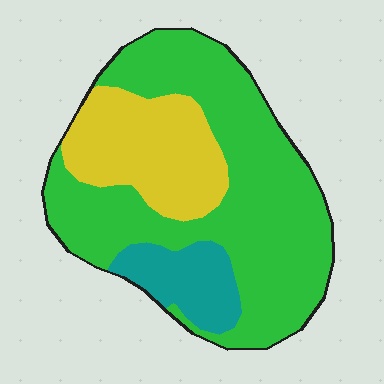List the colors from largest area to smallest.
From largest to smallest: green, yellow, teal.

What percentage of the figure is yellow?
Yellow takes up about one quarter (1/4) of the figure.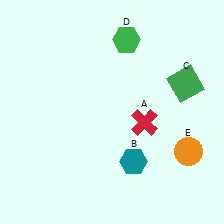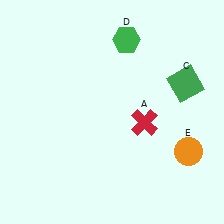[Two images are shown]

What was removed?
The teal hexagon (B) was removed in Image 2.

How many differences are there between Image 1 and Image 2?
There is 1 difference between the two images.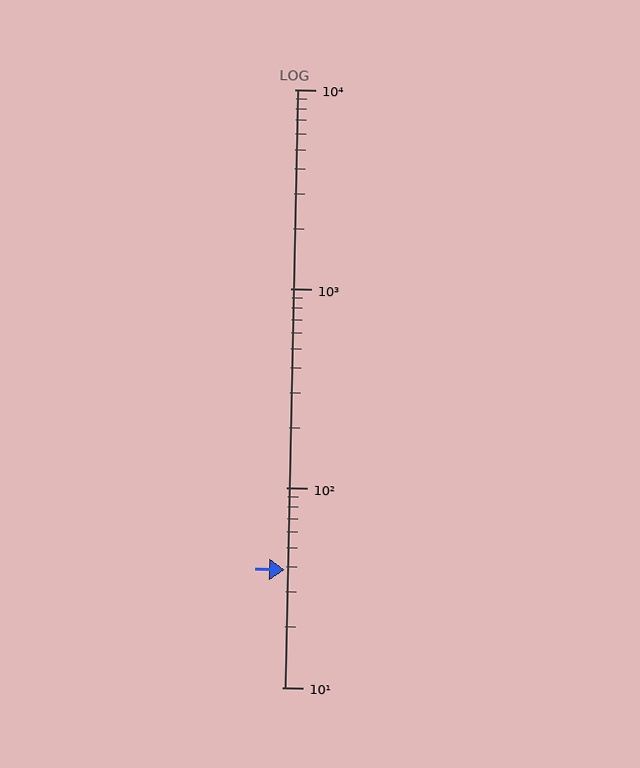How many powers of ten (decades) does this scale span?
The scale spans 3 decades, from 10 to 10000.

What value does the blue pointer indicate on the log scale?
The pointer indicates approximately 39.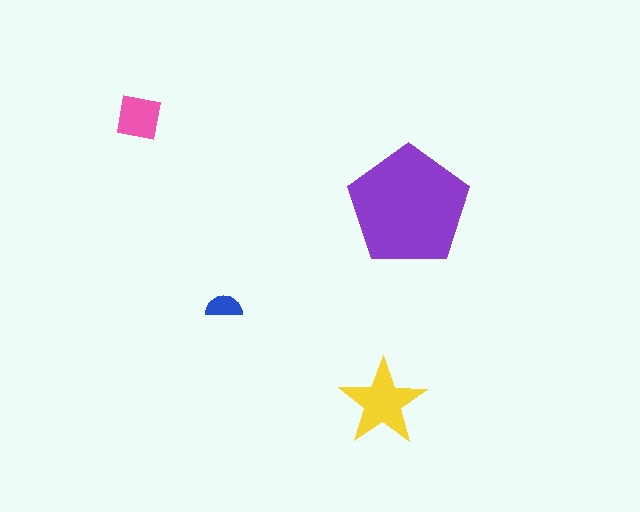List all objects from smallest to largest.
The blue semicircle, the pink square, the yellow star, the purple pentagon.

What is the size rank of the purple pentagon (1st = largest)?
1st.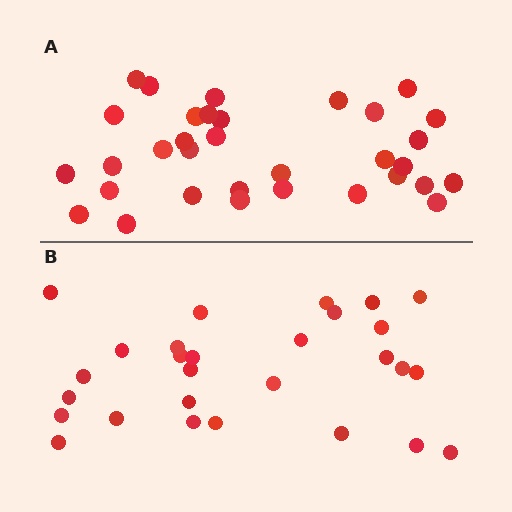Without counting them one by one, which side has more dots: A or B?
Region A (the top region) has more dots.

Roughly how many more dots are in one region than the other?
Region A has about 5 more dots than region B.